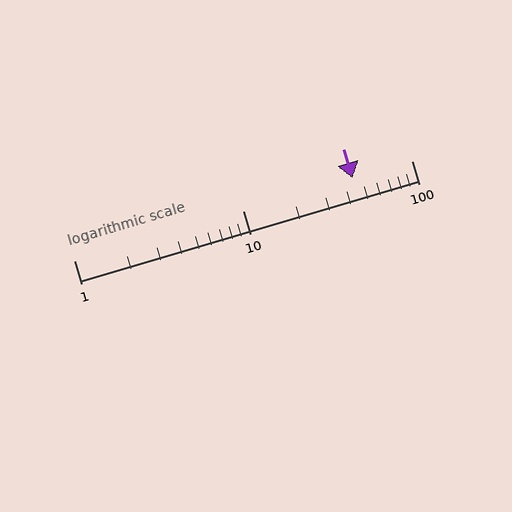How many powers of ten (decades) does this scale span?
The scale spans 2 decades, from 1 to 100.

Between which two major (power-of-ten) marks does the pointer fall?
The pointer is between 10 and 100.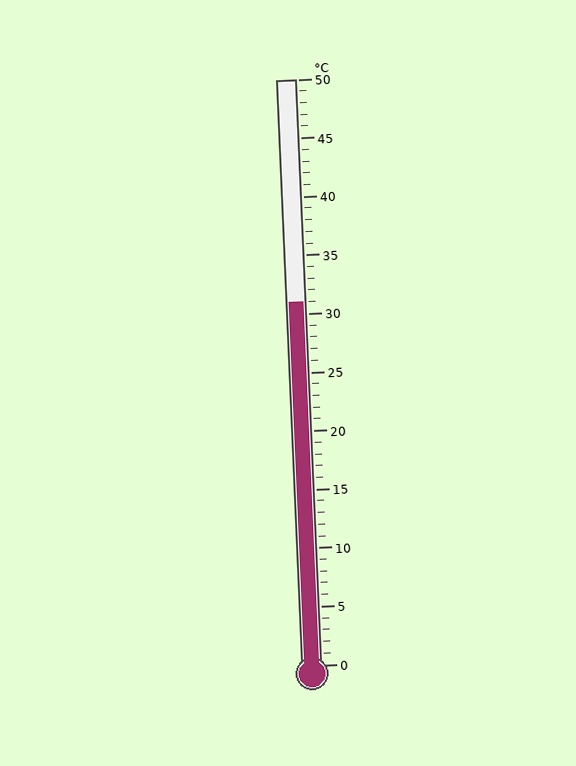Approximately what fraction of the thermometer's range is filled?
The thermometer is filled to approximately 60% of its range.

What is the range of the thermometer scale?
The thermometer scale ranges from 0°C to 50°C.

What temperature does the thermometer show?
The thermometer shows approximately 31°C.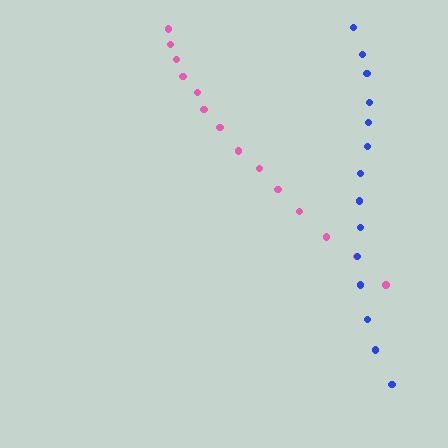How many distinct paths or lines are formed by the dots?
There are 2 distinct paths.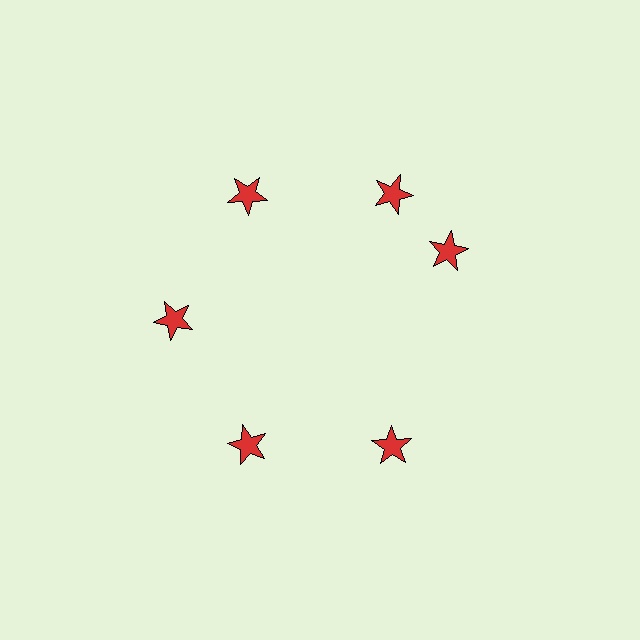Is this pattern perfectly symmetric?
No. The 6 red stars are arranged in a ring, but one element near the 3 o'clock position is rotated out of alignment along the ring, breaking the 6-fold rotational symmetry.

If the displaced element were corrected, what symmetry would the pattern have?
It would have 6-fold rotational symmetry — the pattern would map onto itself every 60 degrees.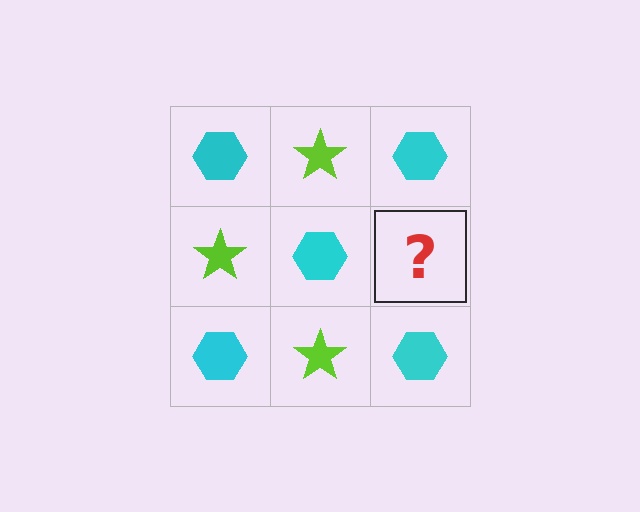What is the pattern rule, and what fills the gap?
The rule is that it alternates cyan hexagon and lime star in a checkerboard pattern. The gap should be filled with a lime star.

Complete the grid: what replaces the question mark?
The question mark should be replaced with a lime star.